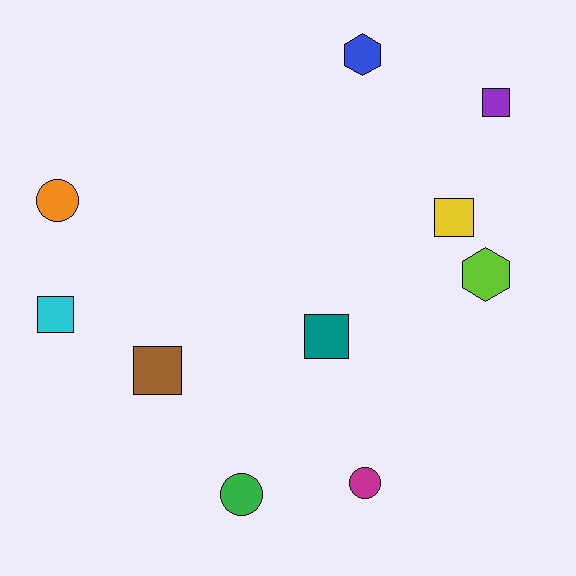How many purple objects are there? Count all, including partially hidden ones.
There is 1 purple object.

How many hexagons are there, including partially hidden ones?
There are 2 hexagons.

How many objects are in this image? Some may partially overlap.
There are 10 objects.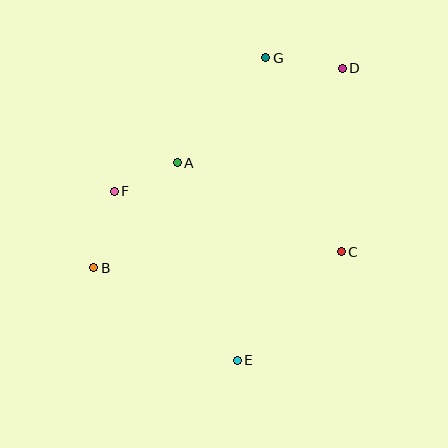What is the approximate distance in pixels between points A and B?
The distance between A and B is approximately 134 pixels.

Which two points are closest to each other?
Points A and F are closest to each other.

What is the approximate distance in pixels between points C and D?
The distance between C and D is approximately 184 pixels.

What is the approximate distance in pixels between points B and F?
The distance between B and F is approximately 79 pixels.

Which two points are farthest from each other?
Points B and D are farthest from each other.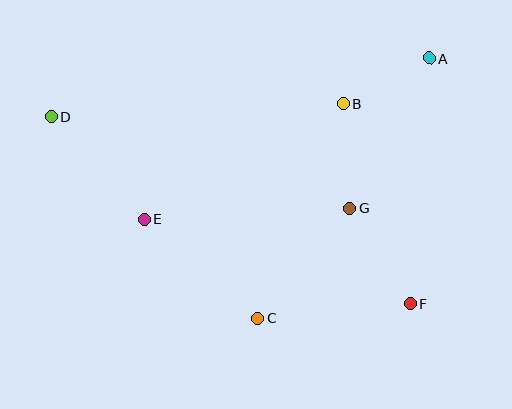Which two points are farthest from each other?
Points D and F are farthest from each other.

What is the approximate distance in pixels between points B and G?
The distance between B and G is approximately 104 pixels.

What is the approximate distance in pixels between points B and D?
The distance between B and D is approximately 292 pixels.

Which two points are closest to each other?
Points A and B are closest to each other.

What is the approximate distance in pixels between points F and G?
The distance between F and G is approximately 113 pixels.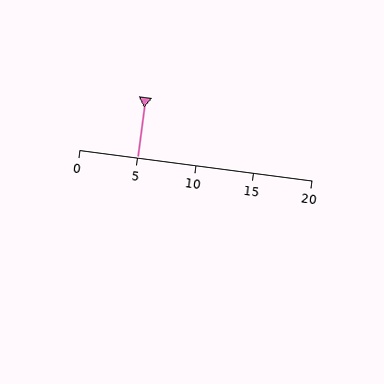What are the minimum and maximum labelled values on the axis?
The axis runs from 0 to 20.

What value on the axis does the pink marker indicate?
The marker indicates approximately 5.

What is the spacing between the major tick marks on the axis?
The major ticks are spaced 5 apart.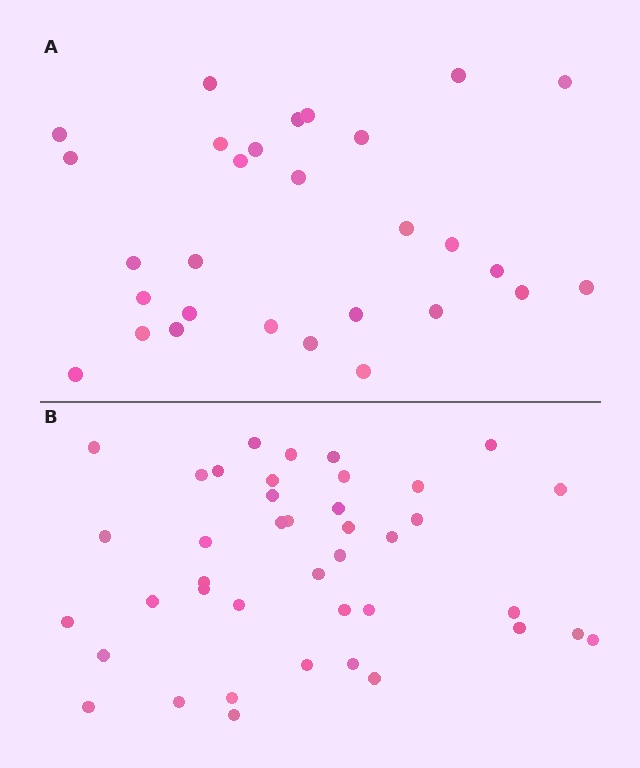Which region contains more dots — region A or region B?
Region B (the bottom region) has more dots.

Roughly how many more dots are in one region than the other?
Region B has roughly 12 or so more dots than region A.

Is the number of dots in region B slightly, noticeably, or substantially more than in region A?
Region B has noticeably more, but not dramatically so. The ratio is roughly 1.4 to 1.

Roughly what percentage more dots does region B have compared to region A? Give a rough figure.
About 40% more.